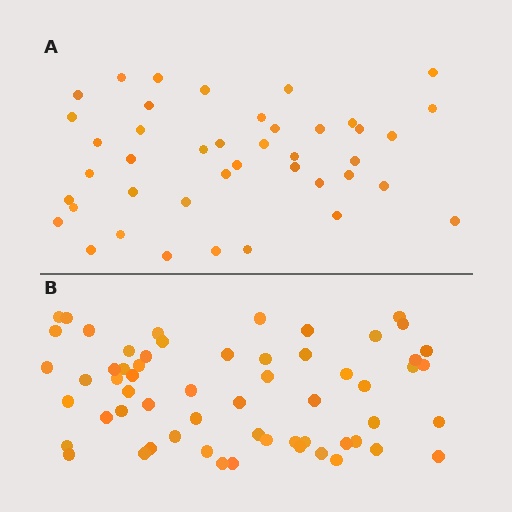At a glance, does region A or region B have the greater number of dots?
Region B (the bottom region) has more dots.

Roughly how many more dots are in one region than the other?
Region B has approximately 20 more dots than region A.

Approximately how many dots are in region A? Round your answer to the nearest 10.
About 40 dots. (The exact count is 42, which rounds to 40.)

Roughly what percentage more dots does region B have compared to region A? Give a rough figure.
About 45% more.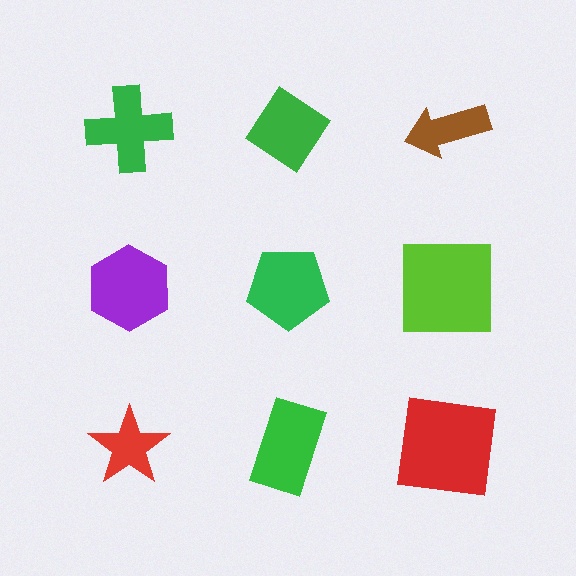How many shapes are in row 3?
3 shapes.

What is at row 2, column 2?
A green pentagon.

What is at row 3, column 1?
A red star.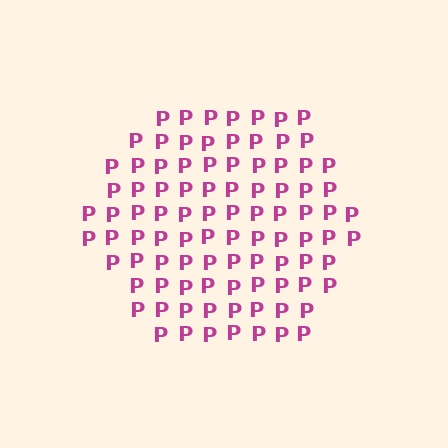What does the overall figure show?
The overall figure shows a hexagon.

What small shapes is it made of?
It is made of small letter P's.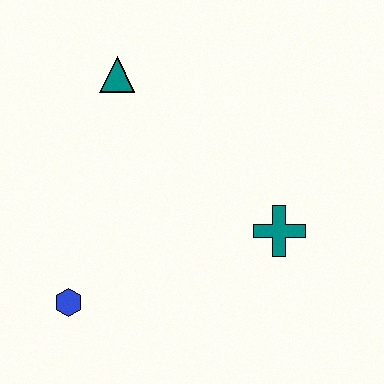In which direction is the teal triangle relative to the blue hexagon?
The teal triangle is above the blue hexagon.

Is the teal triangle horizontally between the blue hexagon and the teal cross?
Yes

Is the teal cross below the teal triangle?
Yes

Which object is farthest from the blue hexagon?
The teal triangle is farthest from the blue hexagon.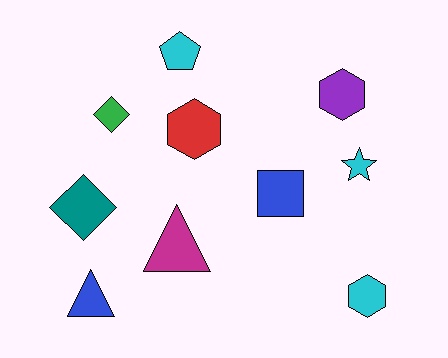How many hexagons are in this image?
There are 3 hexagons.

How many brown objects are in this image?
There are no brown objects.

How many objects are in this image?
There are 10 objects.